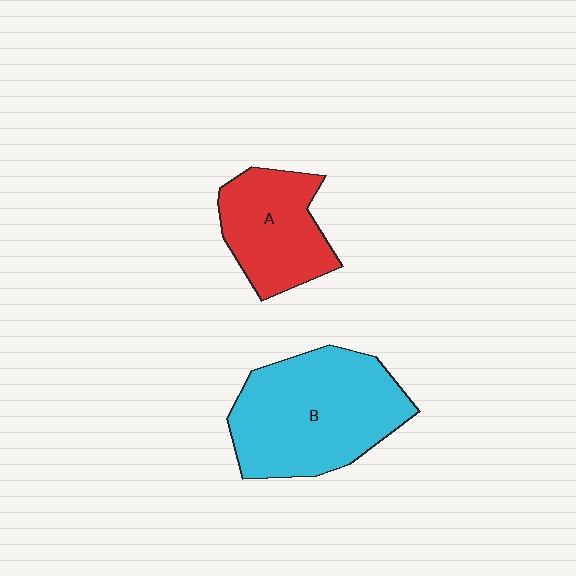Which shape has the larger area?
Shape B (cyan).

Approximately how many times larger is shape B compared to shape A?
Approximately 1.6 times.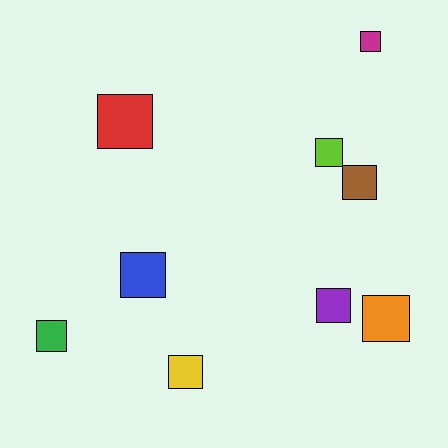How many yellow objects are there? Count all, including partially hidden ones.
There is 1 yellow object.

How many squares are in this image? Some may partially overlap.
There are 9 squares.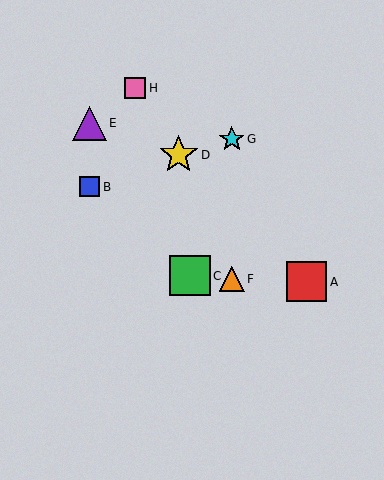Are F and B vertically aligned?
No, F is at x≈232 and B is at x≈90.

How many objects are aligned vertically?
2 objects (F, G) are aligned vertically.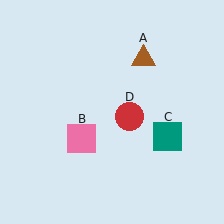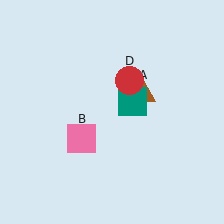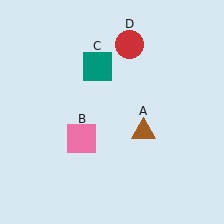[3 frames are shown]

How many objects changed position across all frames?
3 objects changed position: brown triangle (object A), teal square (object C), red circle (object D).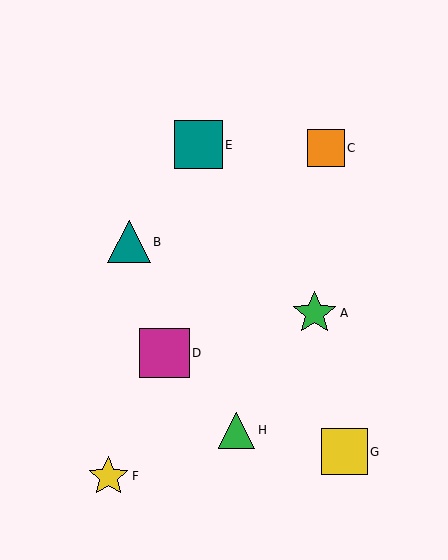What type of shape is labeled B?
Shape B is a teal triangle.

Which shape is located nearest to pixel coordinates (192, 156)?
The teal square (labeled E) at (198, 145) is nearest to that location.